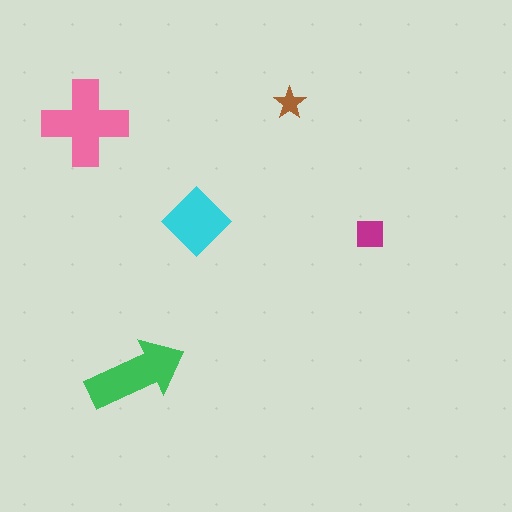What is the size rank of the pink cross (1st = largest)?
1st.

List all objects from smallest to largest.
The brown star, the magenta square, the cyan diamond, the green arrow, the pink cross.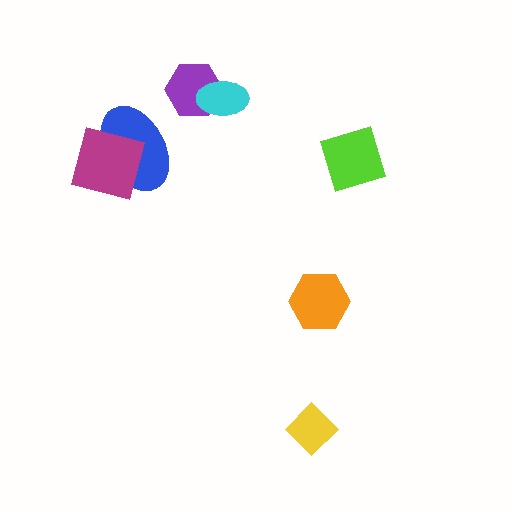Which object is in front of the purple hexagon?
The cyan ellipse is in front of the purple hexagon.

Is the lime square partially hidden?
No, no other shape covers it.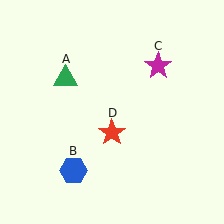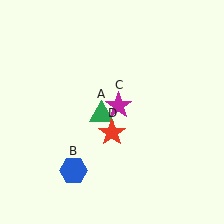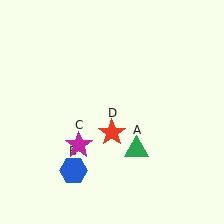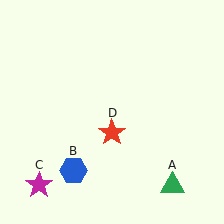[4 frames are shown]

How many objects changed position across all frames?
2 objects changed position: green triangle (object A), magenta star (object C).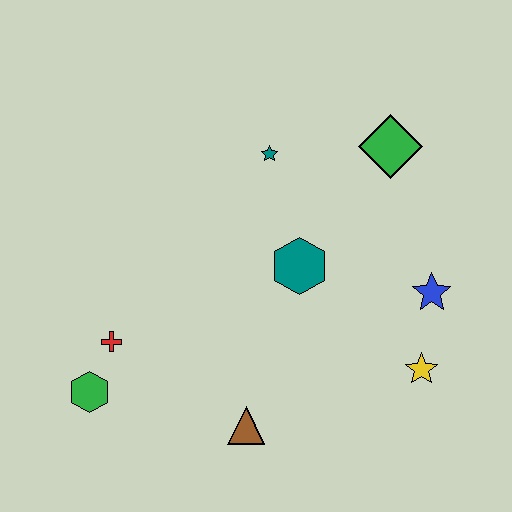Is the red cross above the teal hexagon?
No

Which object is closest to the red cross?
The green hexagon is closest to the red cross.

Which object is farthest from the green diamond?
The green hexagon is farthest from the green diamond.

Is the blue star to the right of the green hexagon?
Yes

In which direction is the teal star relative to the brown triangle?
The teal star is above the brown triangle.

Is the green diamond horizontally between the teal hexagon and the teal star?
No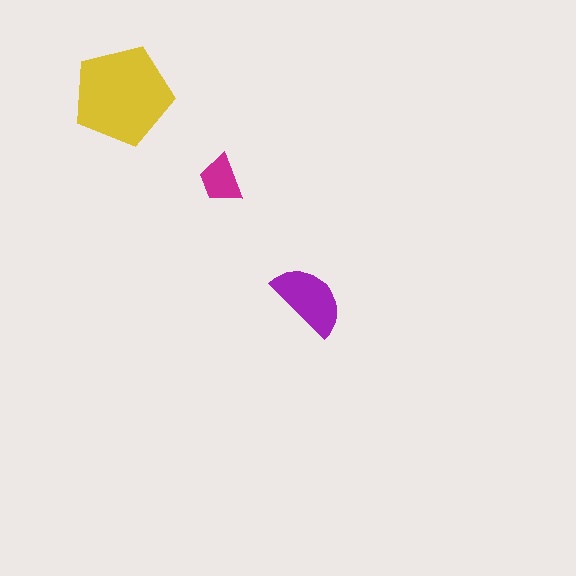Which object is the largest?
The yellow pentagon.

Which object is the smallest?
The magenta trapezoid.